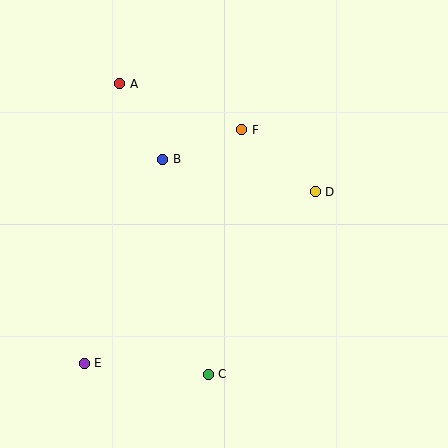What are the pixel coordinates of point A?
Point A is at (120, 84).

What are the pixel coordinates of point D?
Point D is at (315, 192).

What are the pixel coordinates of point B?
Point B is at (163, 159).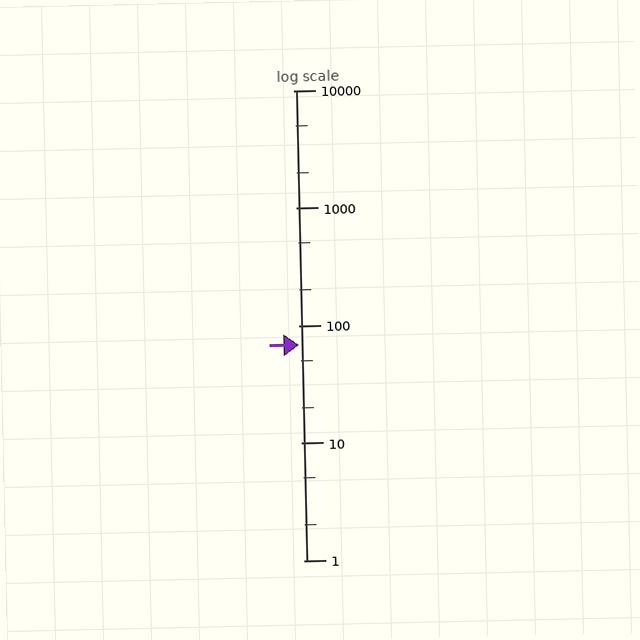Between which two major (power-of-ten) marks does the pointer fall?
The pointer is between 10 and 100.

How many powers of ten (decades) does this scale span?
The scale spans 4 decades, from 1 to 10000.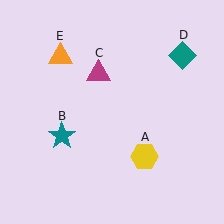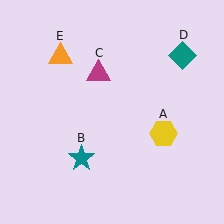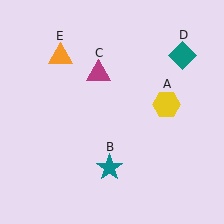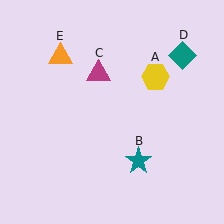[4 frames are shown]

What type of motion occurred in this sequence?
The yellow hexagon (object A), teal star (object B) rotated counterclockwise around the center of the scene.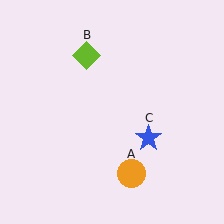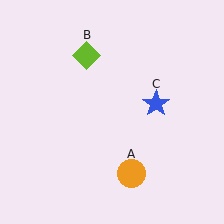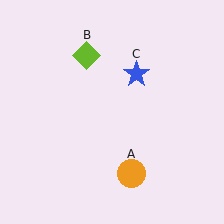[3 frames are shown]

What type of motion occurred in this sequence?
The blue star (object C) rotated counterclockwise around the center of the scene.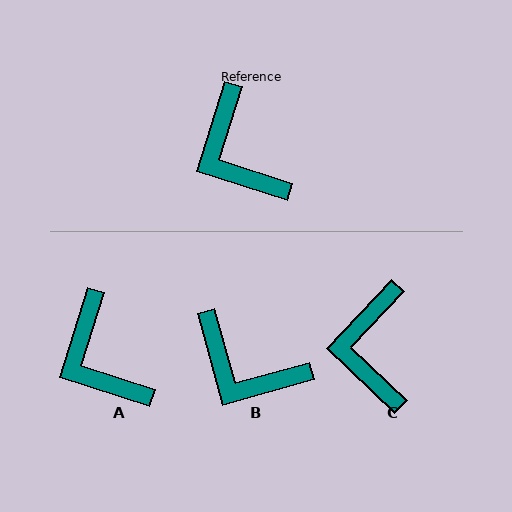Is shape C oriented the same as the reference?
No, it is off by about 26 degrees.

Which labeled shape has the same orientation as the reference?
A.